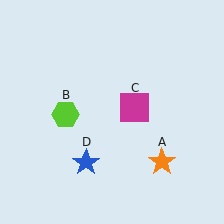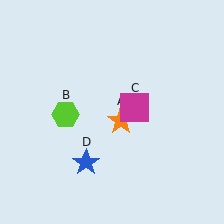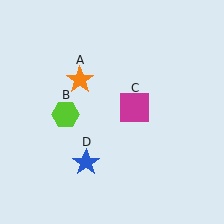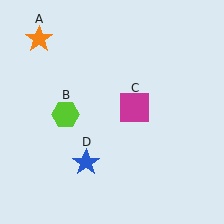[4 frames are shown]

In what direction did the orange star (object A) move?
The orange star (object A) moved up and to the left.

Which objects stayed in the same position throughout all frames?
Lime hexagon (object B) and magenta square (object C) and blue star (object D) remained stationary.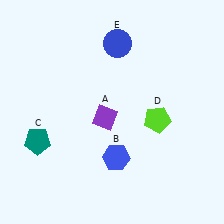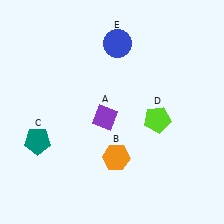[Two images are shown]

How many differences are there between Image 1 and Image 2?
There is 1 difference between the two images.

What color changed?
The hexagon (B) changed from blue in Image 1 to orange in Image 2.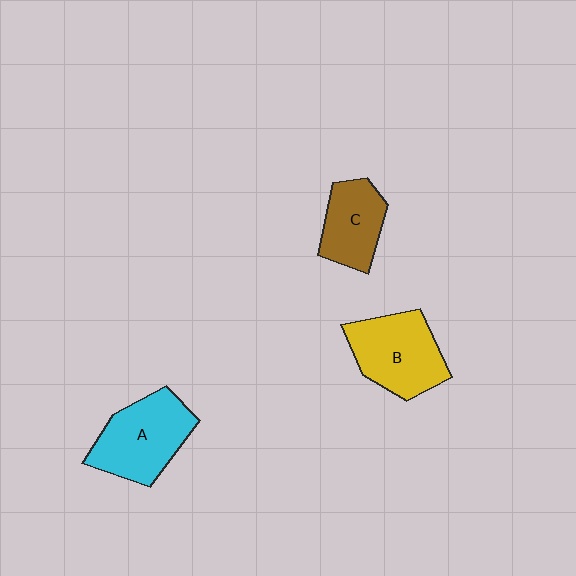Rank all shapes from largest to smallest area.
From largest to smallest: A (cyan), B (yellow), C (brown).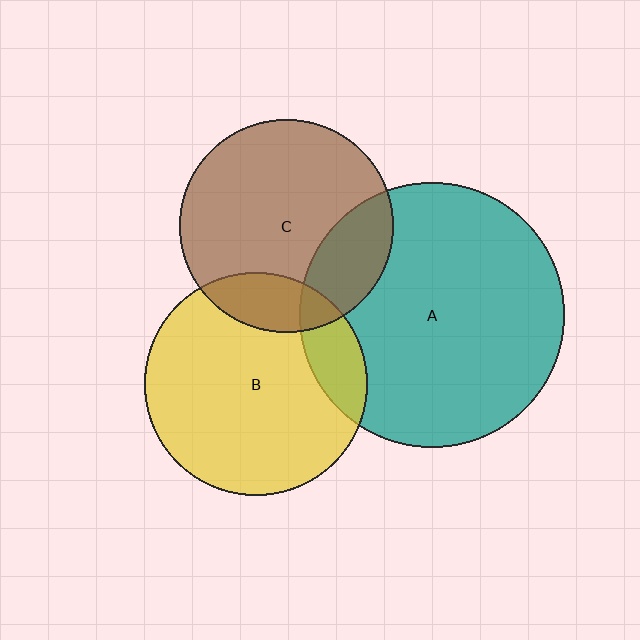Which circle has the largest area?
Circle A (teal).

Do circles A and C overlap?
Yes.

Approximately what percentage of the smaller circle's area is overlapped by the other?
Approximately 20%.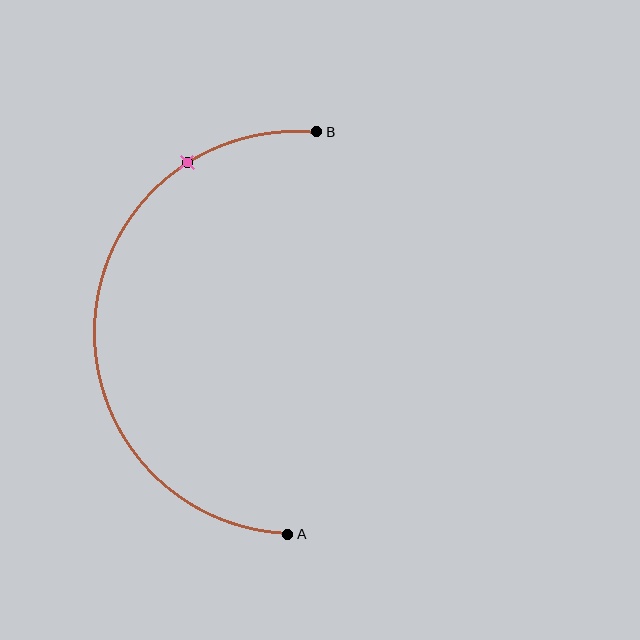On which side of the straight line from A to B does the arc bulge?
The arc bulges to the left of the straight line connecting A and B.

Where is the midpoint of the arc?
The arc midpoint is the point on the curve farthest from the straight line joining A and B. It sits to the left of that line.